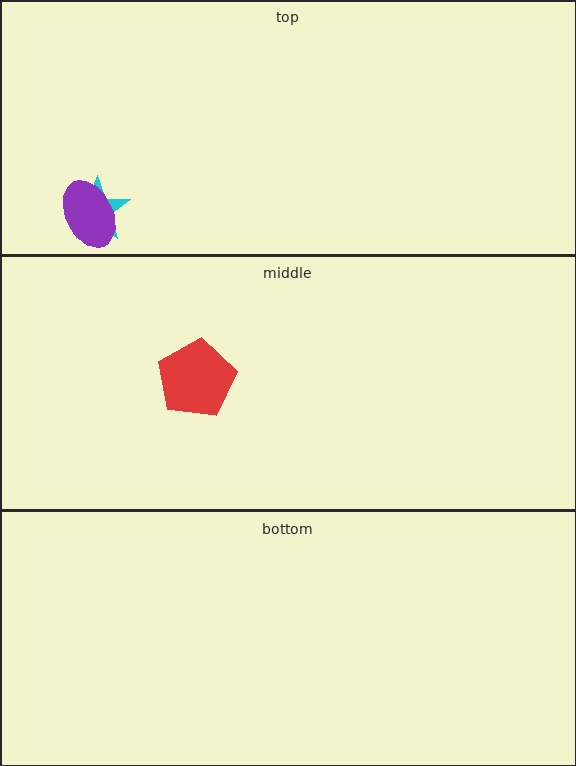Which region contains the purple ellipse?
The top region.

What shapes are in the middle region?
The red pentagon.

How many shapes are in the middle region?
1.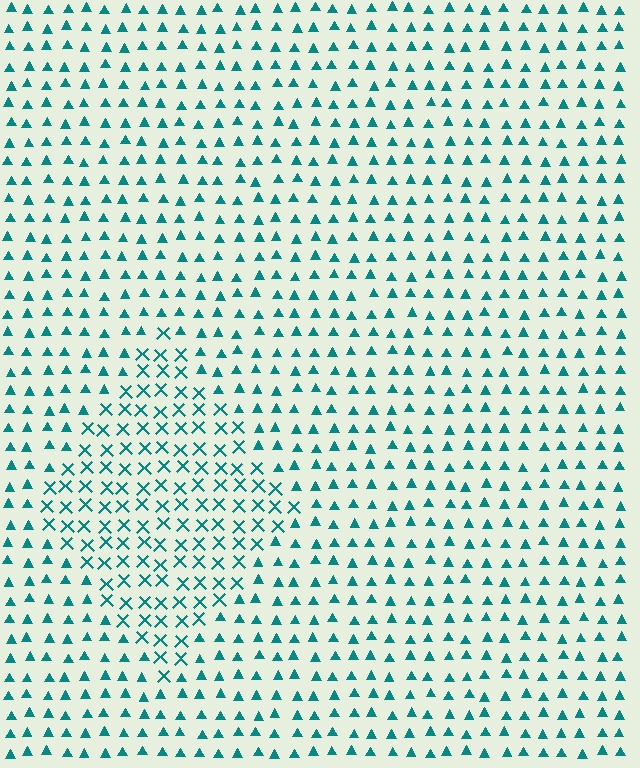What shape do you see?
I see a diamond.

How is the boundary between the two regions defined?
The boundary is defined by a change in element shape: X marks inside vs. triangles outside. All elements share the same color and spacing.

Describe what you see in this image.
The image is filled with small teal elements arranged in a uniform grid. A diamond-shaped region contains X marks, while the surrounding area contains triangles. The boundary is defined purely by the change in element shape.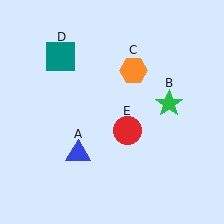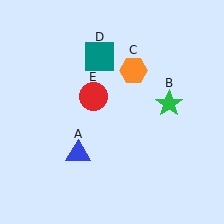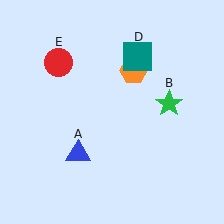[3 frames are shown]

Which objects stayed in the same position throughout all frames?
Blue triangle (object A) and green star (object B) and orange hexagon (object C) remained stationary.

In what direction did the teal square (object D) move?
The teal square (object D) moved right.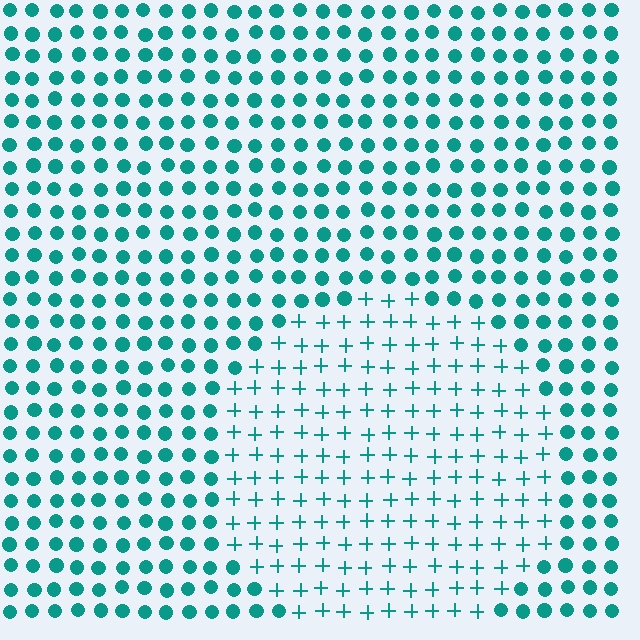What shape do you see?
I see a circle.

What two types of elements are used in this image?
The image uses plus signs inside the circle region and circles outside it.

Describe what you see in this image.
The image is filled with small teal elements arranged in a uniform grid. A circle-shaped region contains plus signs, while the surrounding area contains circles. The boundary is defined purely by the change in element shape.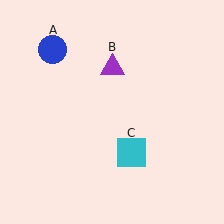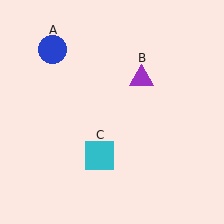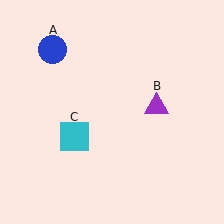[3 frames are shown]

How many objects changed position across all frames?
2 objects changed position: purple triangle (object B), cyan square (object C).